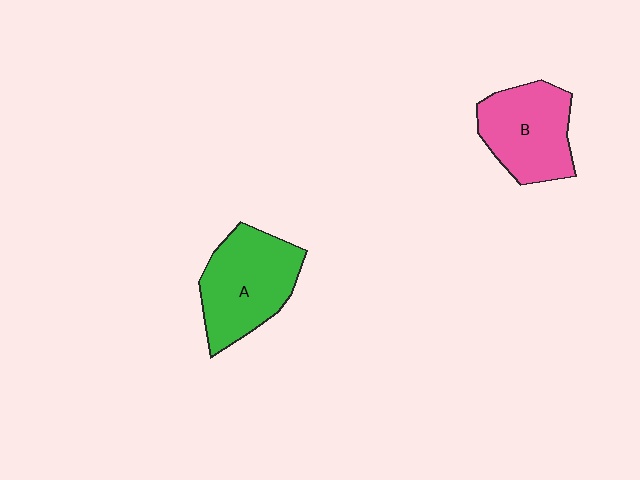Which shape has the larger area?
Shape A (green).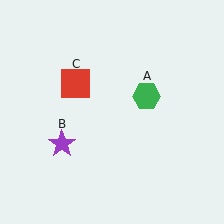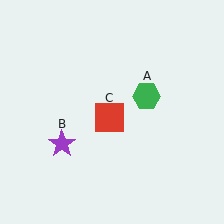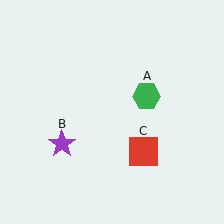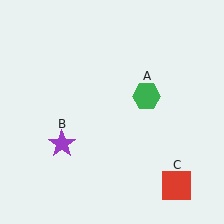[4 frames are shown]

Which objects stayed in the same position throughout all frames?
Green hexagon (object A) and purple star (object B) remained stationary.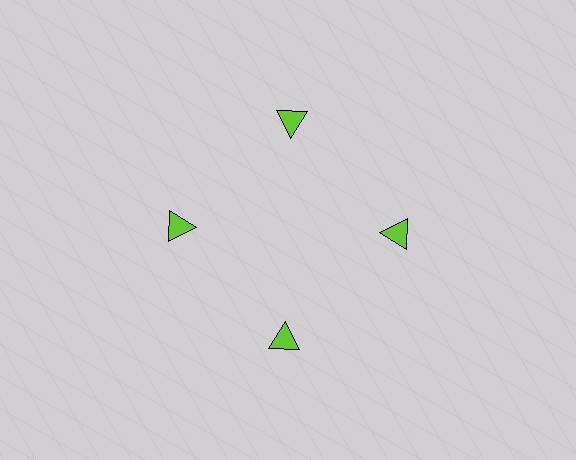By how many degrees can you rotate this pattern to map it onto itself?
The pattern maps onto itself every 90 degrees of rotation.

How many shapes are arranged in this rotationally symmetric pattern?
There are 4 shapes, arranged in 4 groups of 1.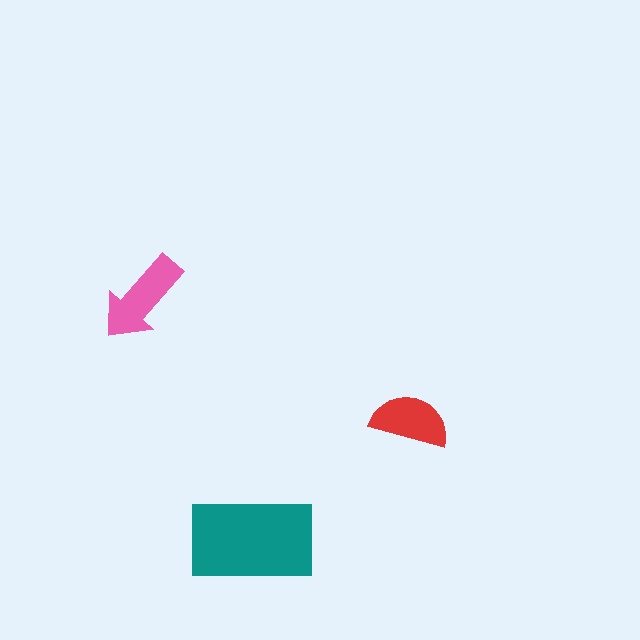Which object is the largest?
The teal rectangle.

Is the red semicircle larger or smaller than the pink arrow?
Smaller.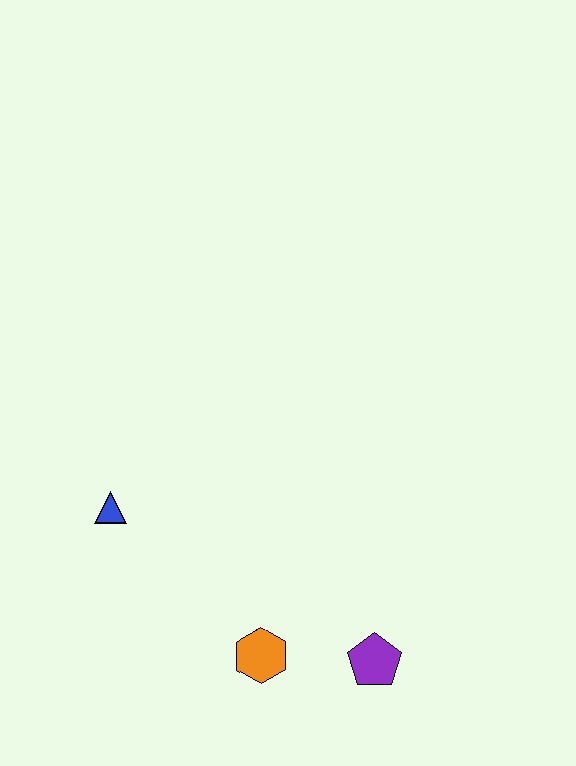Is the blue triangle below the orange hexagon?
No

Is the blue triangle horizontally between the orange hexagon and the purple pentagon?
No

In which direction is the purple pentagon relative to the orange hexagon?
The purple pentagon is to the right of the orange hexagon.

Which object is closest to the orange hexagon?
The purple pentagon is closest to the orange hexagon.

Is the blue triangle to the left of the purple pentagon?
Yes